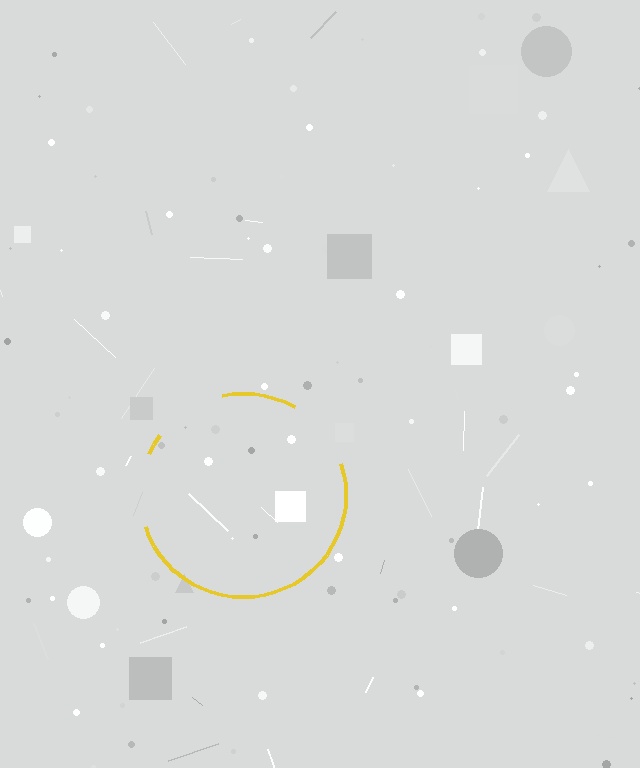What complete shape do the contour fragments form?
The contour fragments form a circle.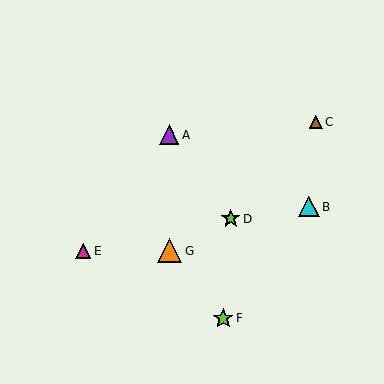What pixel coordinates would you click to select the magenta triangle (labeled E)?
Click at (83, 251) to select the magenta triangle E.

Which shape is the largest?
The orange triangle (labeled G) is the largest.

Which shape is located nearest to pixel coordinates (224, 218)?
The lime star (labeled D) at (231, 219) is nearest to that location.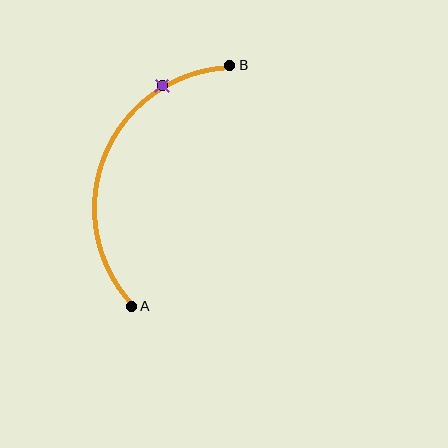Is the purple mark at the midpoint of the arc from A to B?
No. The purple mark lies on the arc but is closer to endpoint B. The arc midpoint would be at the point on the curve equidistant along the arc from both A and B.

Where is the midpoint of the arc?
The arc midpoint is the point on the curve farthest from the straight line joining A and B. It sits to the left of that line.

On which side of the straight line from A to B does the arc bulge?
The arc bulges to the left of the straight line connecting A and B.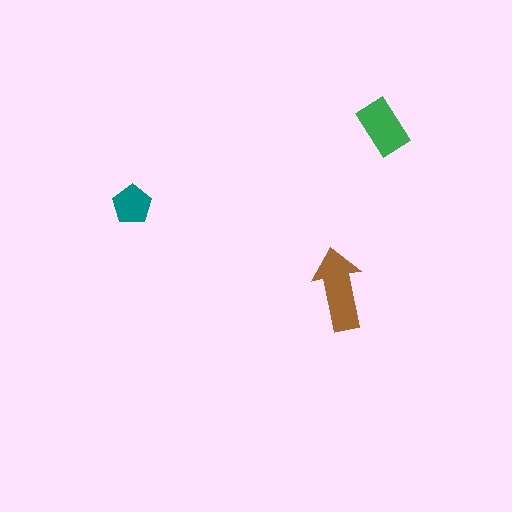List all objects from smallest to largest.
The teal pentagon, the green rectangle, the brown arrow.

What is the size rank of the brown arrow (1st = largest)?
1st.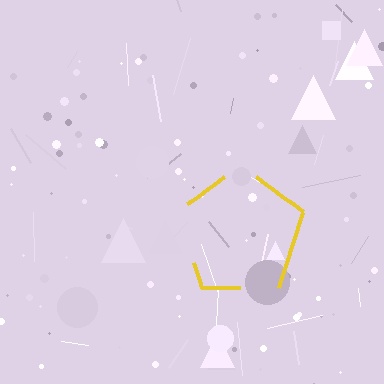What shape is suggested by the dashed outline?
The dashed outline suggests a pentagon.